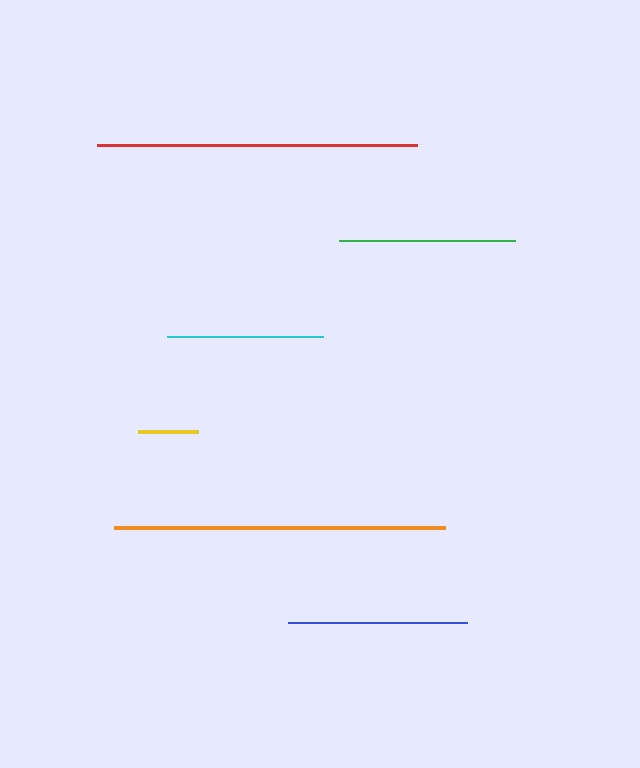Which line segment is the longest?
The orange line is the longest at approximately 331 pixels.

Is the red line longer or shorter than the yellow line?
The red line is longer than the yellow line.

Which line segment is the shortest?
The yellow line is the shortest at approximately 60 pixels.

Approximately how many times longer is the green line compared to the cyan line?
The green line is approximately 1.1 times the length of the cyan line.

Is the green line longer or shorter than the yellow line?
The green line is longer than the yellow line.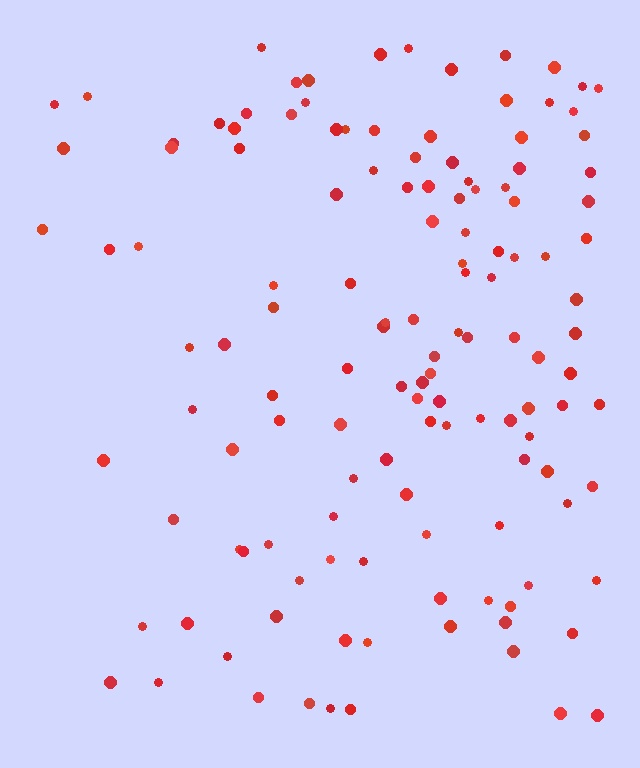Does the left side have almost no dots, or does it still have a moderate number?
Still a moderate number, just noticeably fewer than the right.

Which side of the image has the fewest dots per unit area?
The left.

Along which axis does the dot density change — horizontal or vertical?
Horizontal.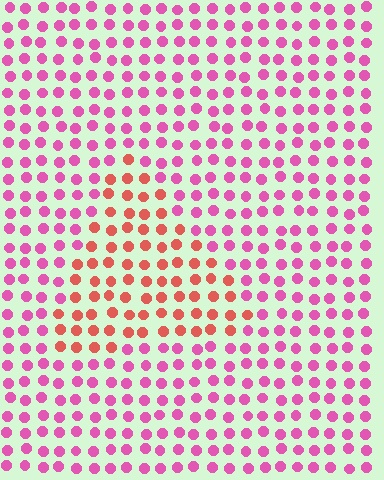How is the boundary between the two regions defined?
The boundary is defined purely by a slight shift in hue (about 42 degrees). Spacing, size, and orientation are identical on both sides.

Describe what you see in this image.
The image is filled with small pink elements in a uniform arrangement. A triangle-shaped region is visible where the elements are tinted to a slightly different hue, forming a subtle color boundary.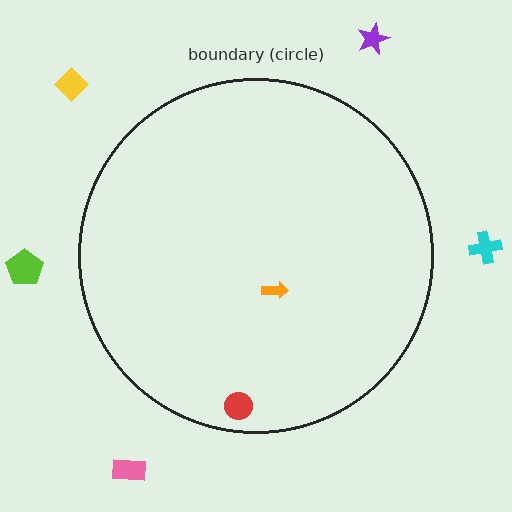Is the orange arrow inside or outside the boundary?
Inside.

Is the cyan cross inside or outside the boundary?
Outside.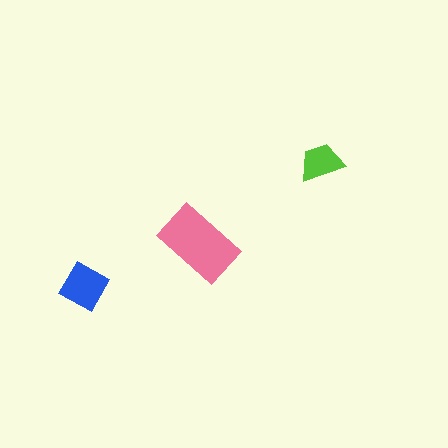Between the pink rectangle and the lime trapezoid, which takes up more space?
The pink rectangle.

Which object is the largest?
The pink rectangle.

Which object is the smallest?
The lime trapezoid.